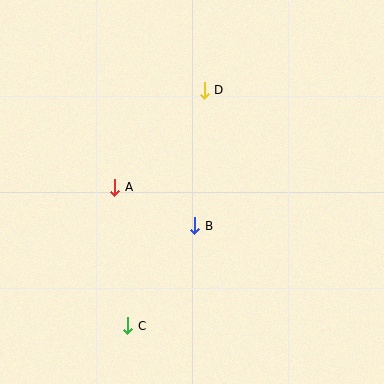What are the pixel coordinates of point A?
Point A is at (115, 187).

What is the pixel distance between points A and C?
The distance between A and C is 139 pixels.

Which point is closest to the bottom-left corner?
Point C is closest to the bottom-left corner.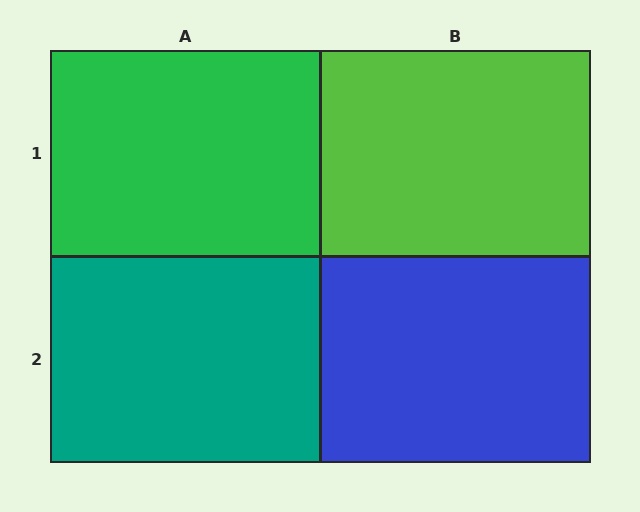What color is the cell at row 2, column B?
Blue.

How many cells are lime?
1 cell is lime.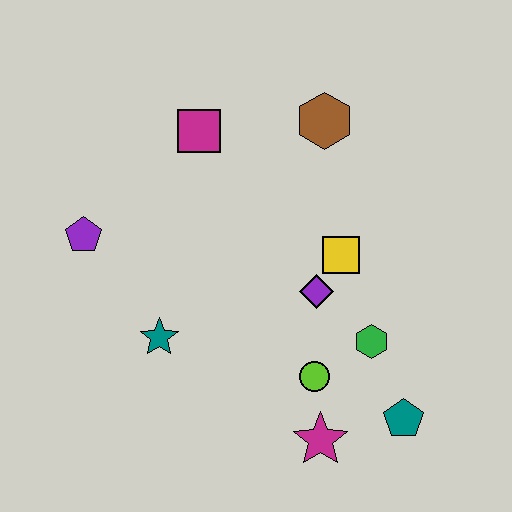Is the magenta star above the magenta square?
No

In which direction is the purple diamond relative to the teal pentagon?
The purple diamond is above the teal pentagon.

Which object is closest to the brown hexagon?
The magenta square is closest to the brown hexagon.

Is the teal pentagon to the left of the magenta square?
No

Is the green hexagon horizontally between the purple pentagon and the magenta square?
No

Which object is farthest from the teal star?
The brown hexagon is farthest from the teal star.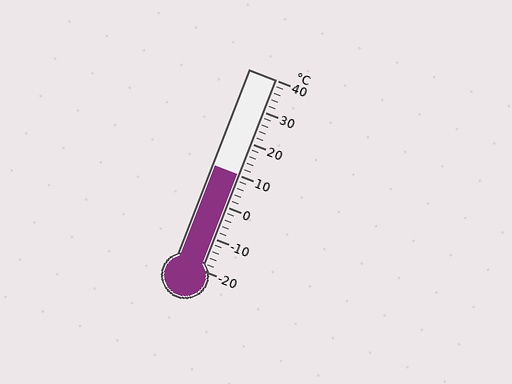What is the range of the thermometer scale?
The thermometer scale ranges from -20°C to 40°C.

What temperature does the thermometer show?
The thermometer shows approximately 10°C.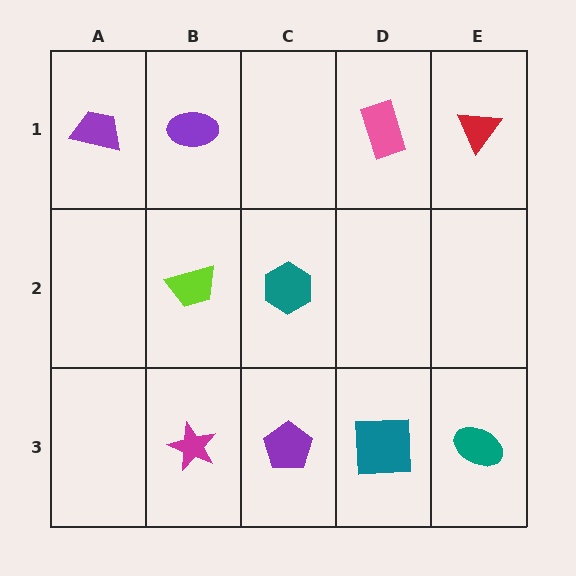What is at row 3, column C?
A purple pentagon.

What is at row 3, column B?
A magenta star.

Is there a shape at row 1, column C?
No, that cell is empty.